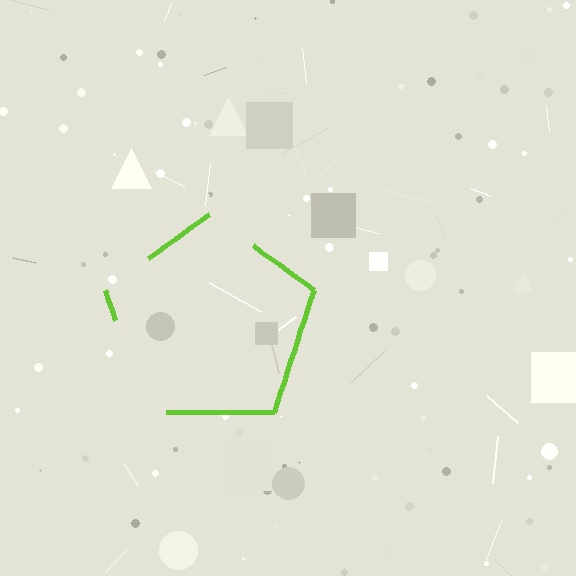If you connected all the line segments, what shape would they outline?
They would outline a pentagon.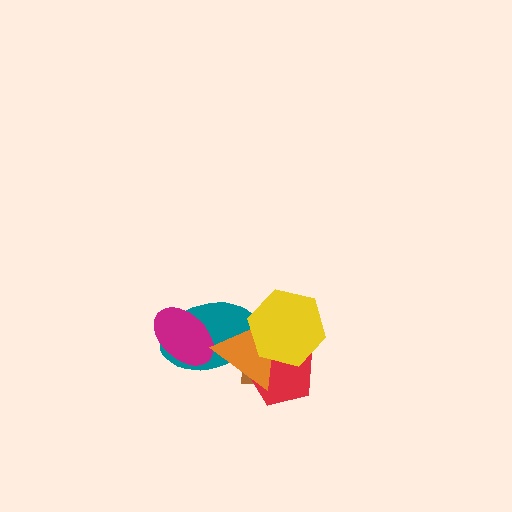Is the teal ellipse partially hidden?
Yes, it is partially covered by another shape.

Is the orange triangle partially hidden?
Yes, it is partially covered by another shape.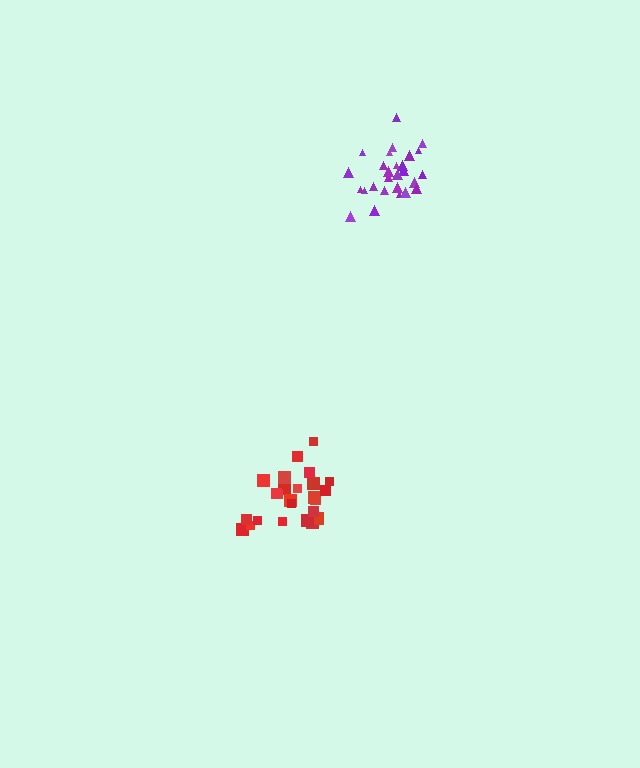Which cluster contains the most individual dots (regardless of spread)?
Purple (27).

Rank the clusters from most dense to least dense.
purple, red.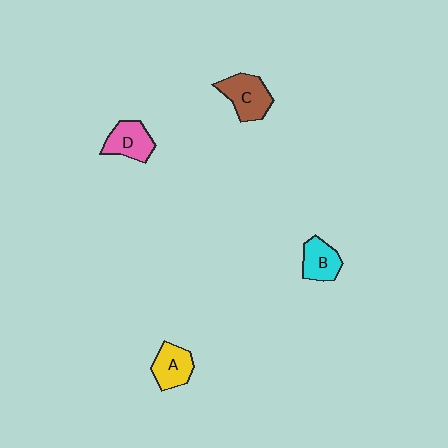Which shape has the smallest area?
Shape B (cyan).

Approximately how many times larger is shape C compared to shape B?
Approximately 1.3 times.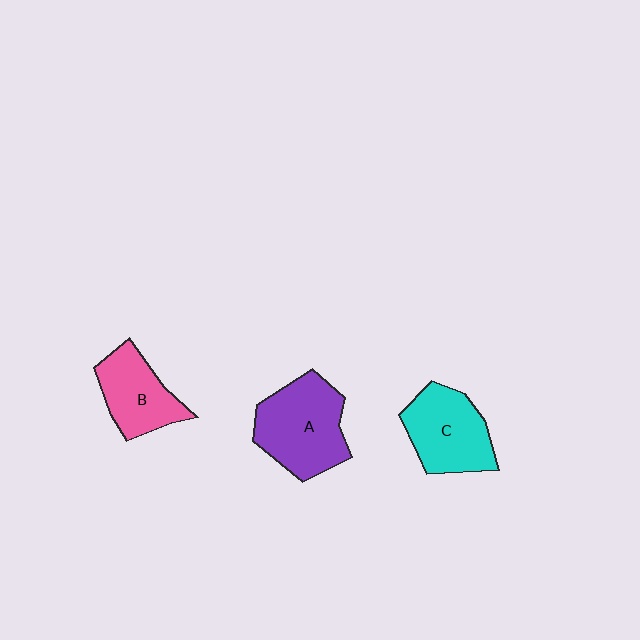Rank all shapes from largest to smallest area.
From largest to smallest: A (purple), C (cyan), B (pink).